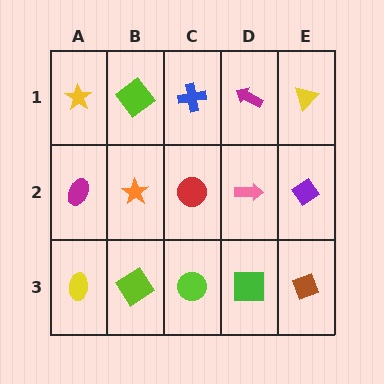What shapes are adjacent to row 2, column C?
A blue cross (row 1, column C), a lime circle (row 3, column C), an orange star (row 2, column B), a pink arrow (row 2, column D).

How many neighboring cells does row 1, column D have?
3.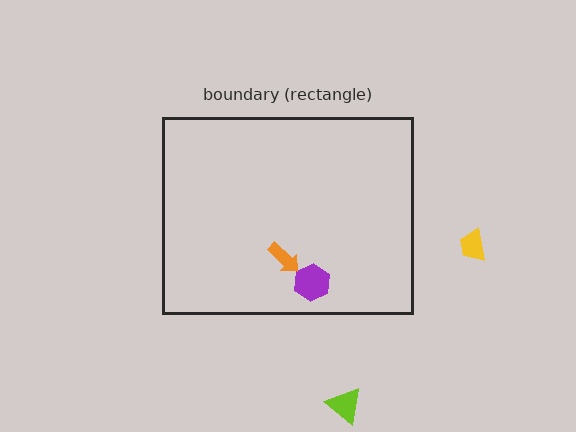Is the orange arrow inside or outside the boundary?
Inside.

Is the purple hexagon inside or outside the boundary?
Inside.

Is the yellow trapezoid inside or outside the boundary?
Outside.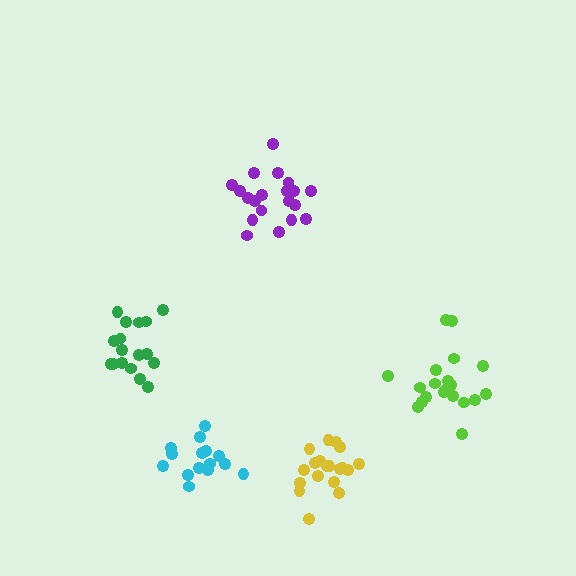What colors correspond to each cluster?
The clusters are colored: purple, yellow, cyan, green, lime.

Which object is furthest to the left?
The green cluster is leftmost.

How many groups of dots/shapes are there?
There are 5 groups.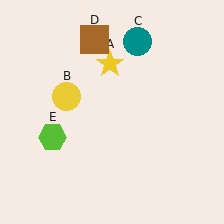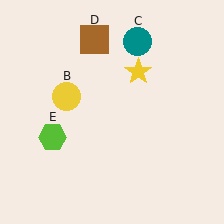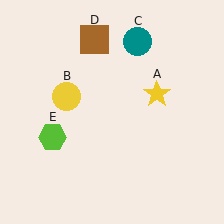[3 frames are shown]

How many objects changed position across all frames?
1 object changed position: yellow star (object A).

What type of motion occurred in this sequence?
The yellow star (object A) rotated clockwise around the center of the scene.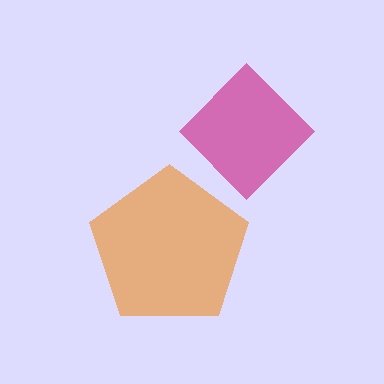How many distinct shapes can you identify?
There are 2 distinct shapes: an orange pentagon, a magenta diamond.